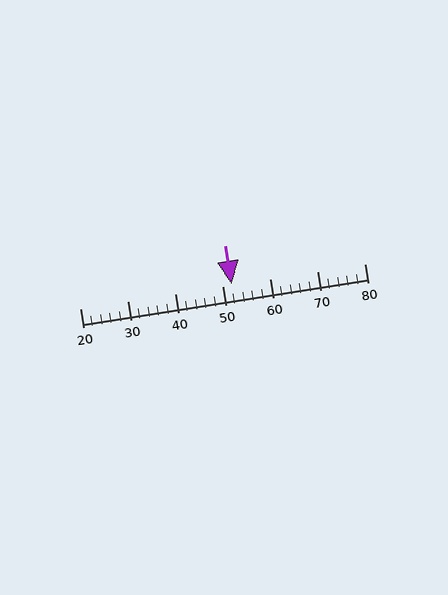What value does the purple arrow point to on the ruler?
The purple arrow points to approximately 52.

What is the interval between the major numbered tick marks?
The major tick marks are spaced 10 units apart.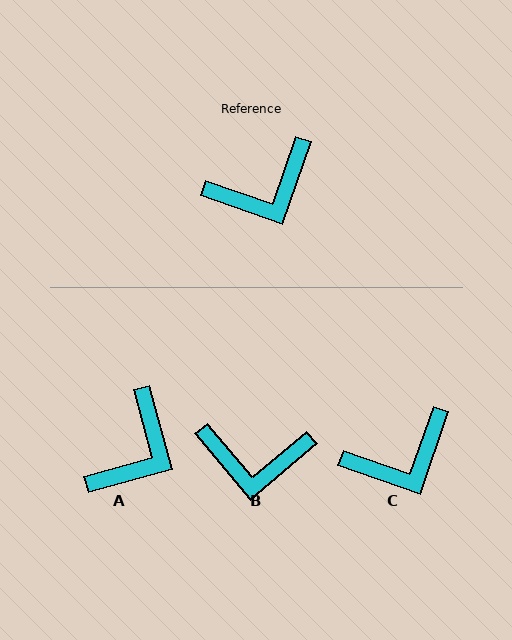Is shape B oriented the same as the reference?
No, it is off by about 31 degrees.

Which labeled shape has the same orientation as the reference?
C.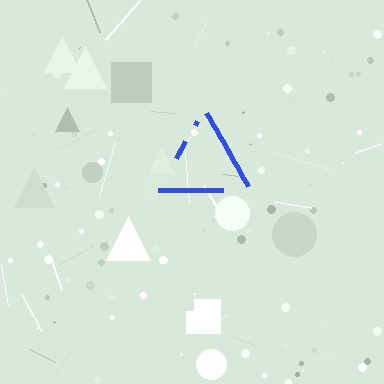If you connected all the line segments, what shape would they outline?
They would outline a triangle.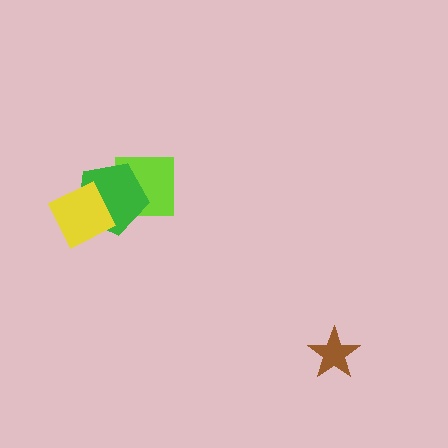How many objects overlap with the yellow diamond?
1 object overlaps with the yellow diamond.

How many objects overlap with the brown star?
0 objects overlap with the brown star.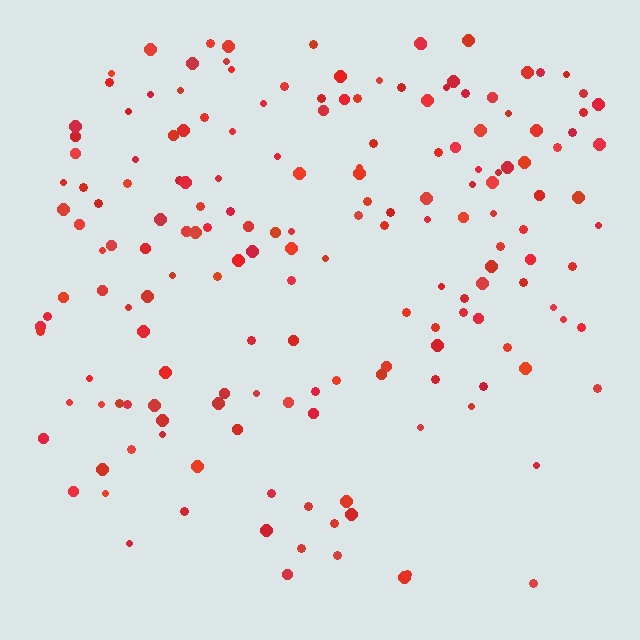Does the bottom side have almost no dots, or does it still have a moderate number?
Still a moderate number, just noticeably fewer than the top.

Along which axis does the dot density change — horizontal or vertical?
Vertical.